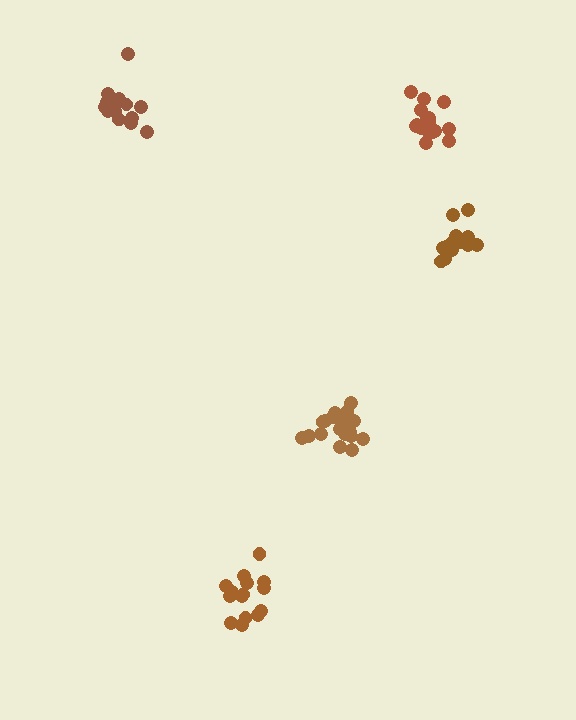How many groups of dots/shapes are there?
There are 5 groups.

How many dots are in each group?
Group 1: 15 dots, Group 2: 15 dots, Group 3: 19 dots, Group 4: 18 dots, Group 5: 15 dots (82 total).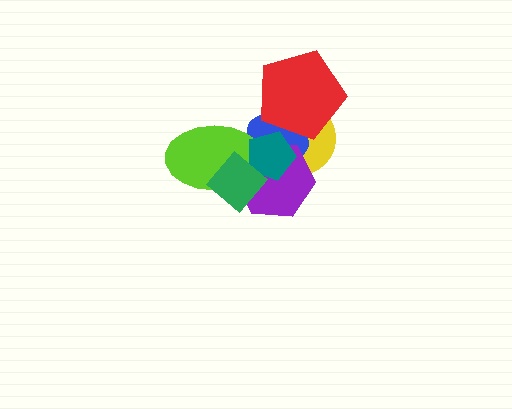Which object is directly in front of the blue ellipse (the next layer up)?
The purple hexagon is directly in front of the blue ellipse.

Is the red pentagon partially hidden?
No, no other shape covers it.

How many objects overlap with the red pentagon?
2 objects overlap with the red pentagon.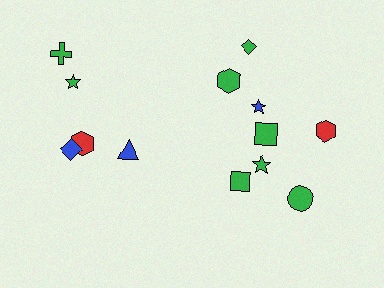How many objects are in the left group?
There are 5 objects.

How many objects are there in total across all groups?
There are 13 objects.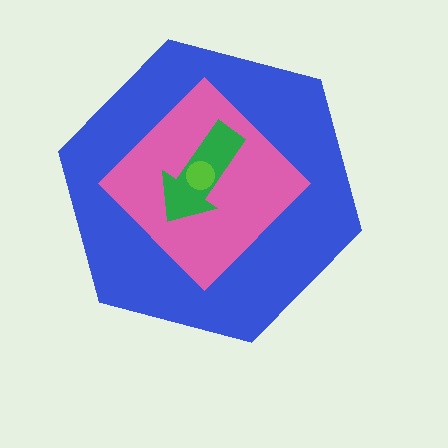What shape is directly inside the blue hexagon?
The pink diamond.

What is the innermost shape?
The lime circle.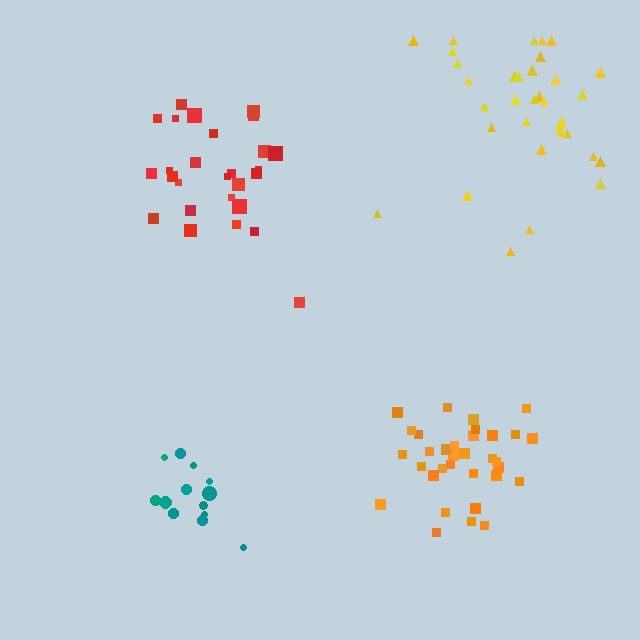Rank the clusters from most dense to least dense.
orange, teal, red, yellow.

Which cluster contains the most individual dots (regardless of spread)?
Yellow (34).